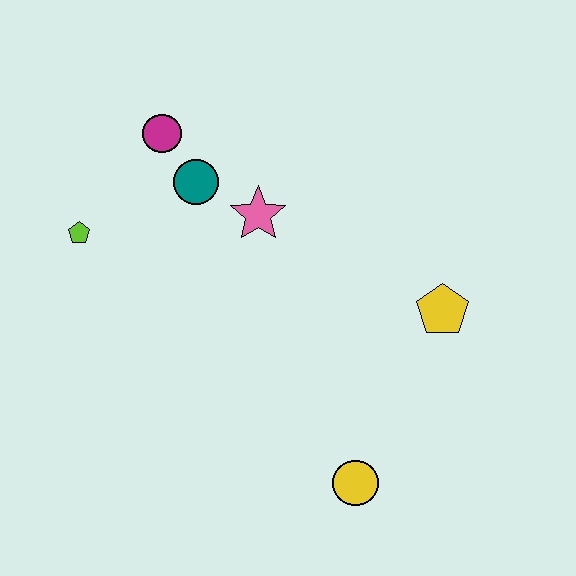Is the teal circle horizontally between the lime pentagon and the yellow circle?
Yes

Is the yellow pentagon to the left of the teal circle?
No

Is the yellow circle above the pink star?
No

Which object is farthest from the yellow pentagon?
The lime pentagon is farthest from the yellow pentagon.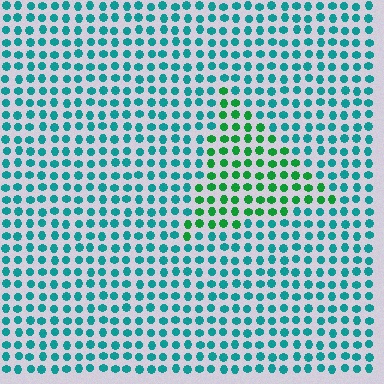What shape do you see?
I see a triangle.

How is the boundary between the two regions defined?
The boundary is defined purely by a slight shift in hue (about 42 degrees). Spacing, size, and orientation are identical on both sides.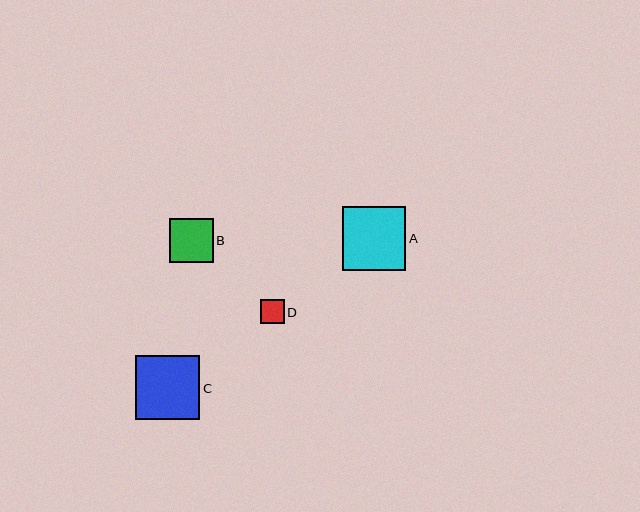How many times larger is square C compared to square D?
Square C is approximately 2.7 times the size of square D.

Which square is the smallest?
Square D is the smallest with a size of approximately 24 pixels.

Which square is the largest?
Square C is the largest with a size of approximately 64 pixels.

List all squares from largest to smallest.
From largest to smallest: C, A, B, D.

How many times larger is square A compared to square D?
Square A is approximately 2.7 times the size of square D.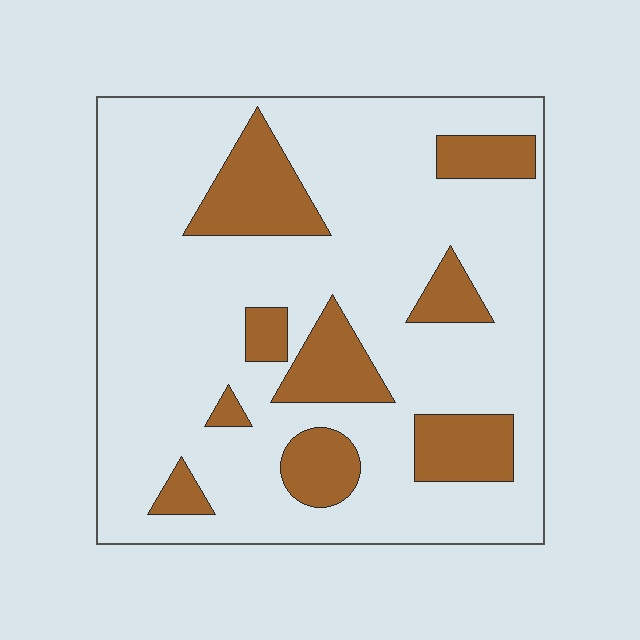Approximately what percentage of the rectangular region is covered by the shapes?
Approximately 20%.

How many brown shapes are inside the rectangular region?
9.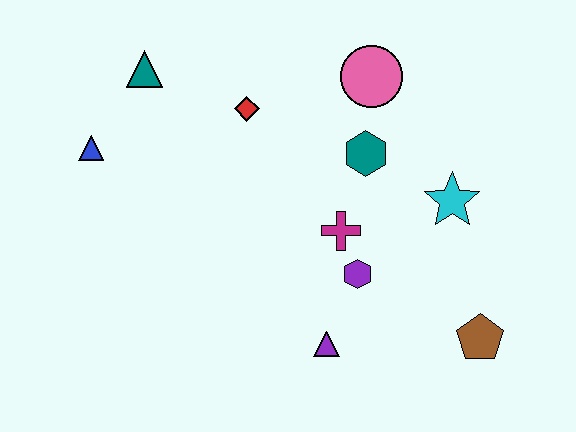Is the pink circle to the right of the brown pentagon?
No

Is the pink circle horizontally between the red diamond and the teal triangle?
No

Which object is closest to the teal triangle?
The blue triangle is closest to the teal triangle.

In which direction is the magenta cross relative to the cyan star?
The magenta cross is to the left of the cyan star.